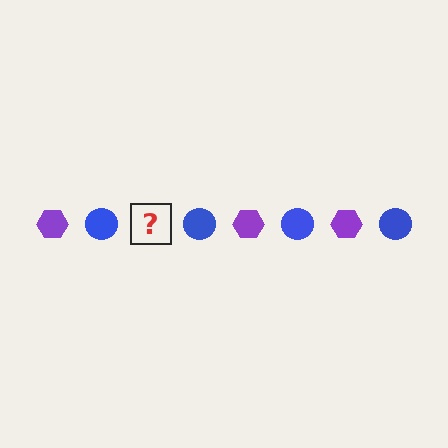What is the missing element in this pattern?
The missing element is a purple hexagon.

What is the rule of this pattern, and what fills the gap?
The rule is that the pattern alternates between purple hexagon and blue circle. The gap should be filled with a purple hexagon.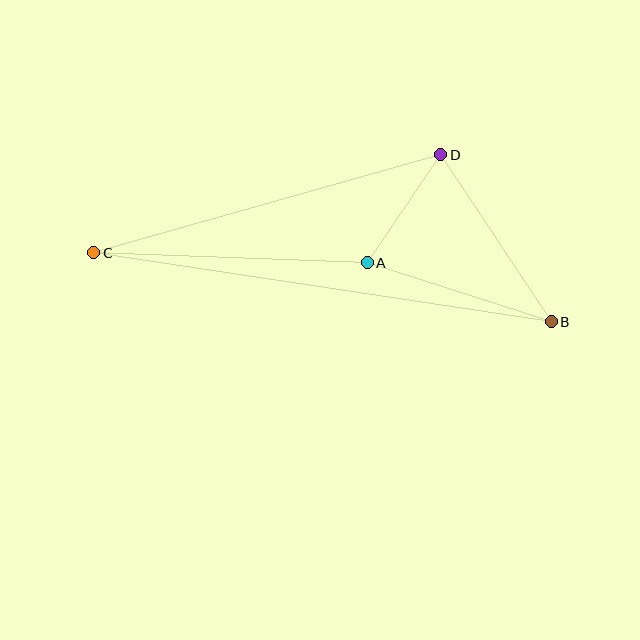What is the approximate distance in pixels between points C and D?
The distance between C and D is approximately 361 pixels.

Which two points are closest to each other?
Points A and D are closest to each other.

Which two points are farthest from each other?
Points B and C are farthest from each other.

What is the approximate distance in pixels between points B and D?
The distance between B and D is approximately 200 pixels.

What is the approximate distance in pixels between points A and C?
The distance between A and C is approximately 274 pixels.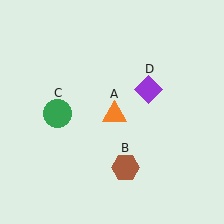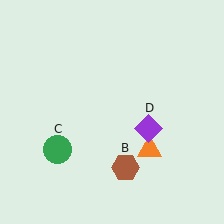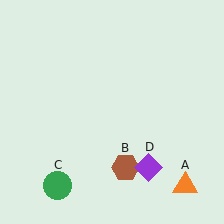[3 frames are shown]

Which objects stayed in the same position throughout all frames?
Brown hexagon (object B) remained stationary.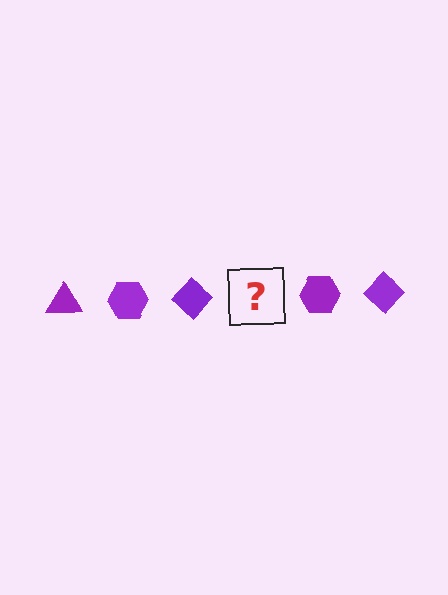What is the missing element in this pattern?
The missing element is a purple triangle.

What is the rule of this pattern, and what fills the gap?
The rule is that the pattern cycles through triangle, hexagon, diamond shapes in purple. The gap should be filled with a purple triangle.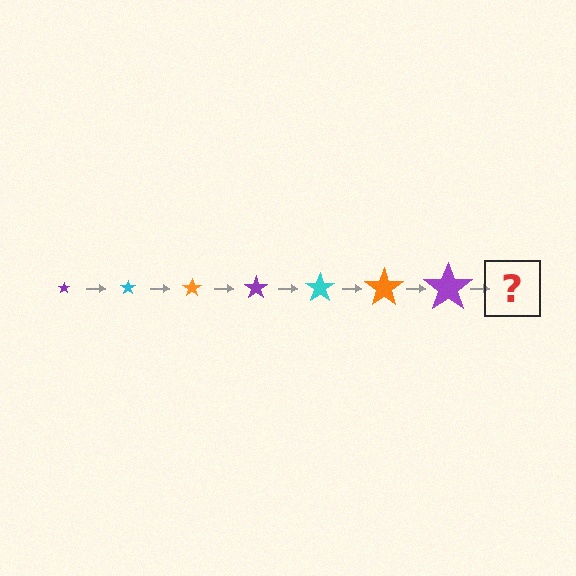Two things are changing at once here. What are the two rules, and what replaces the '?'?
The two rules are that the star grows larger each step and the color cycles through purple, cyan, and orange. The '?' should be a cyan star, larger than the previous one.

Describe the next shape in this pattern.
It should be a cyan star, larger than the previous one.